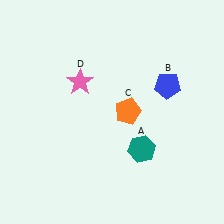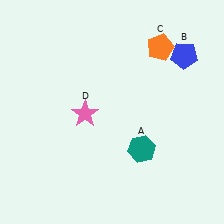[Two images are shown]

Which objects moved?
The objects that moved are: the blue pentagon (B), the orange pentagon (C), the pink star (D).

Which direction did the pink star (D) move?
The pink star (D) moved down.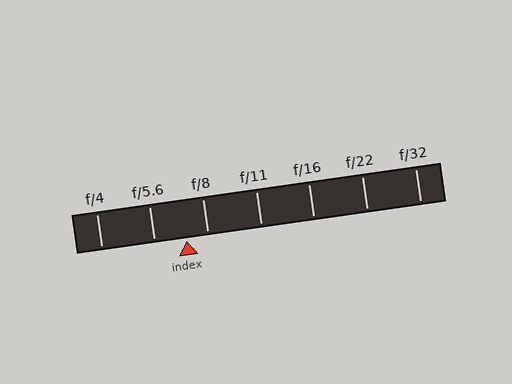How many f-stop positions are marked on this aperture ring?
There are 7 f-stop positions marked.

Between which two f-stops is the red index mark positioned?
The index mark is between f/5.6 and f/8.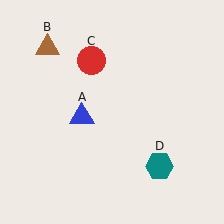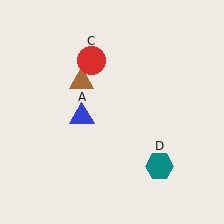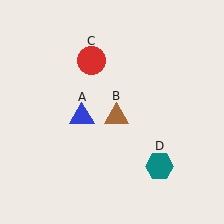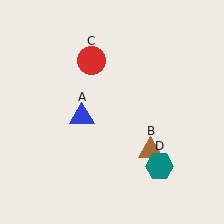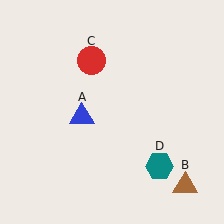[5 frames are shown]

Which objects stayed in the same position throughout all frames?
Blue triangle (object A) and red circle (object C) and teal hexagon (object D) remained stationary.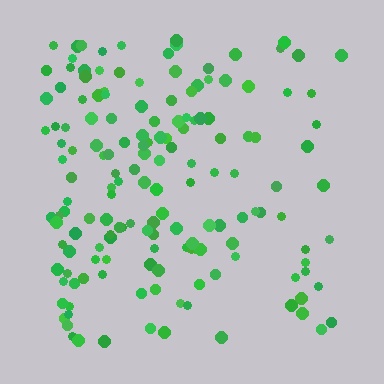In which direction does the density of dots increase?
From right to left, with the left side densest.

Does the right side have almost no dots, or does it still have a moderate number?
Still a moderate number, just noticeably fewer than the left.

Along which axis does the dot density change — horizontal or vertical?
Horizontal.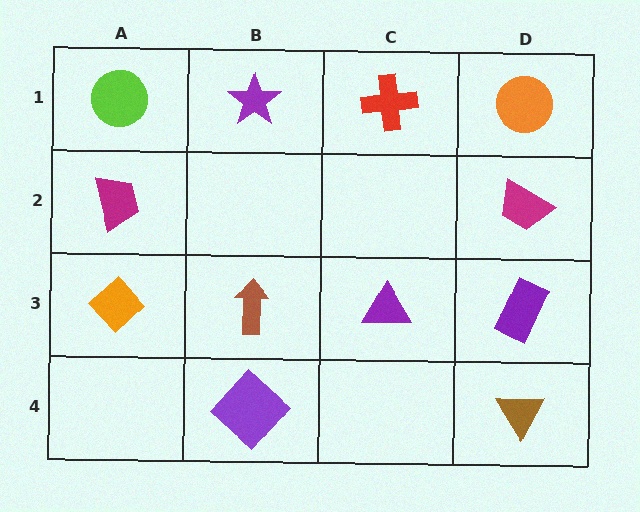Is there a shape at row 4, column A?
No, that cell is empty.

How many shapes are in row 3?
4 shapes.